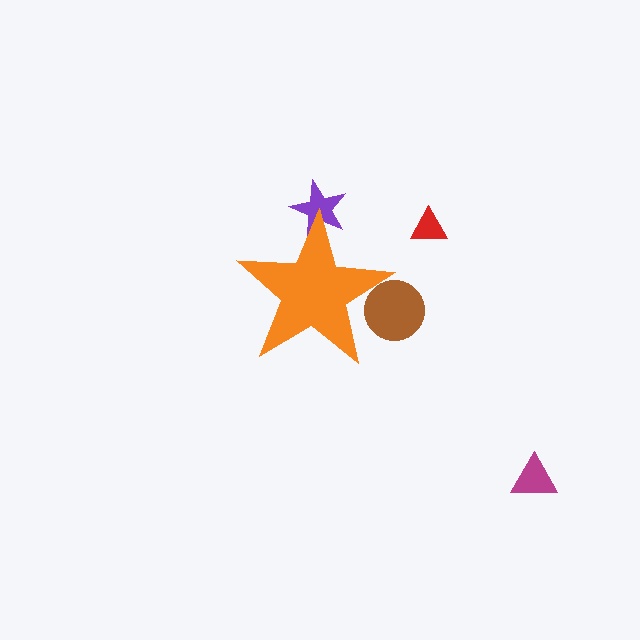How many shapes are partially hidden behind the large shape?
2 shapes are partially hidden.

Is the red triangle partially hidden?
No, the red triangle is fully visible.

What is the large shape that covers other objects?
An orange star.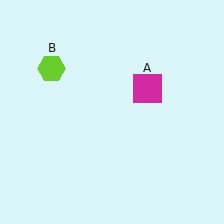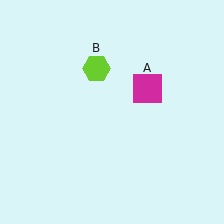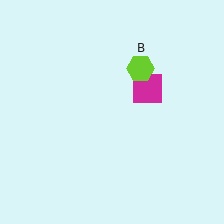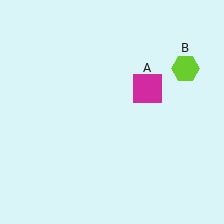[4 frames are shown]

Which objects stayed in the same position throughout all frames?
Magenta square (object A) remained stationary.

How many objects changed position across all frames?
1 object changed position: lime hexagon (object B).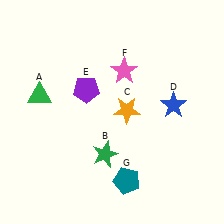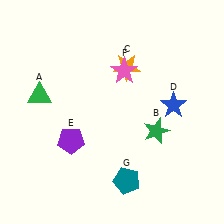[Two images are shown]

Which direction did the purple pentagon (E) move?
The purple pentagon (E) moved down.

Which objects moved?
The objects that moved are: the green star (B), the orange star (C), the purple pentagon (E).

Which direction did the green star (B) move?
The green star (B) moved right.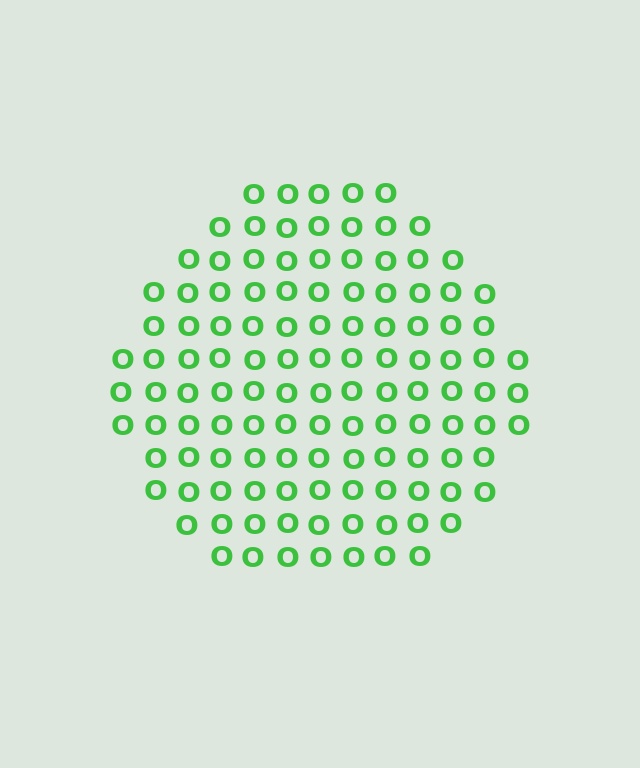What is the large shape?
The large shape is a circle.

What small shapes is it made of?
It is made of small letter O's.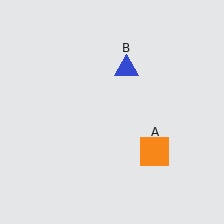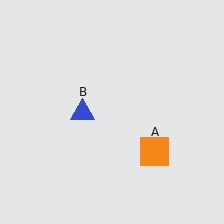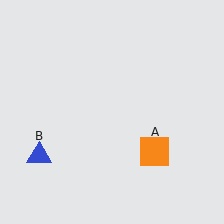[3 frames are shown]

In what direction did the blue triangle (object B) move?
The blue triangle (object B) moved down and to the left.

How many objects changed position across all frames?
1 object changed position: blue triangle (object B).